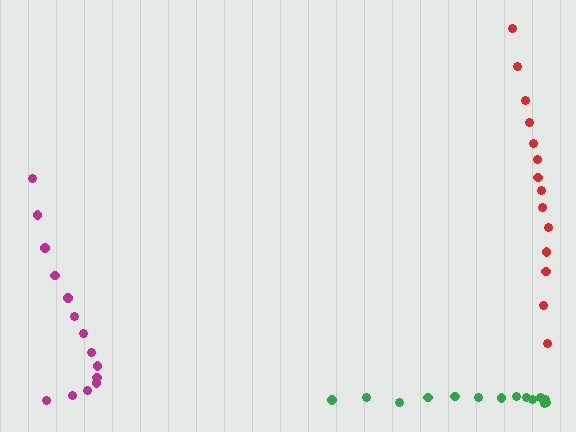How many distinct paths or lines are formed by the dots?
There are 3 distinct paths.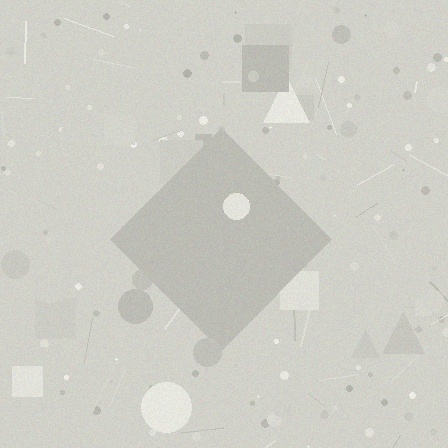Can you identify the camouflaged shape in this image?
The camouflaged shape is a diamond.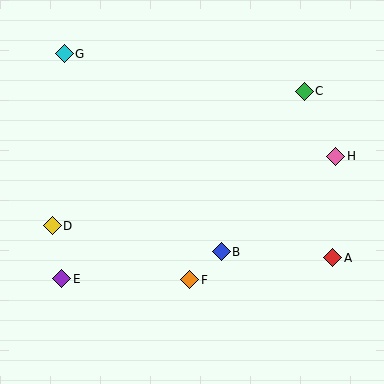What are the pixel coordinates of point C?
Point C is at (304, 91).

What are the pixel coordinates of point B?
Point B is at (221, 252).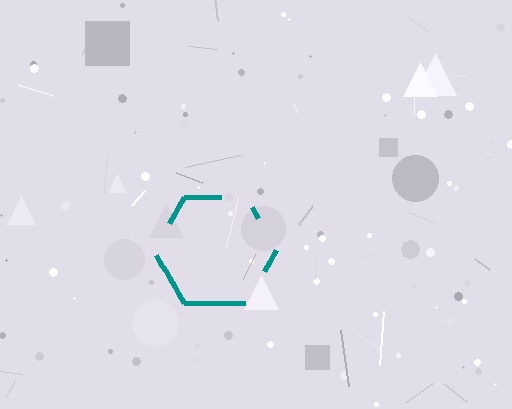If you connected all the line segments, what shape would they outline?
They would outline a hexagon.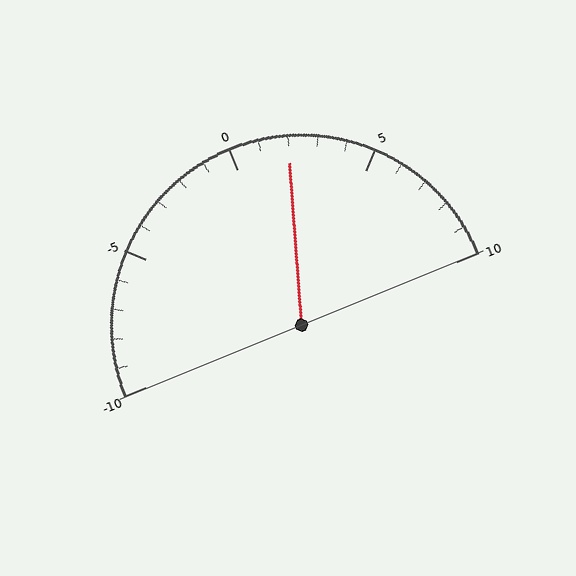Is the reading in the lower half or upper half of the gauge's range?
The reading is in the upper half of the range (-10 to 10).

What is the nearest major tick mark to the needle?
The nearest major tick mark is 0.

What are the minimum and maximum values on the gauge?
The gauge ranges from -10 to 10.